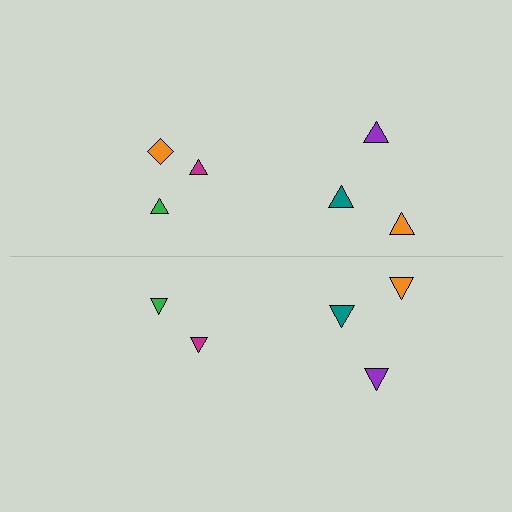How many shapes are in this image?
There are 11 shapes in this image.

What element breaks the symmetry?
A orange diamond is missing from the bottom side.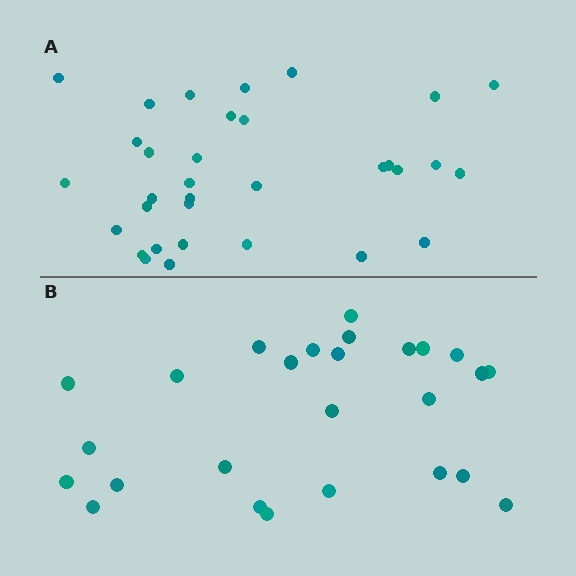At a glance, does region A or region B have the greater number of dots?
Region A (the top region) has more dots.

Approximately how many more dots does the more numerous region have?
Region A has roughly 8 or so more dots than region B.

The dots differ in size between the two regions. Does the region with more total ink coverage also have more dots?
No. Region B has more total ink coverage because its dots are larger, but region A actually contains more individual dots. Total area can be misleading — the number of items is what matters here.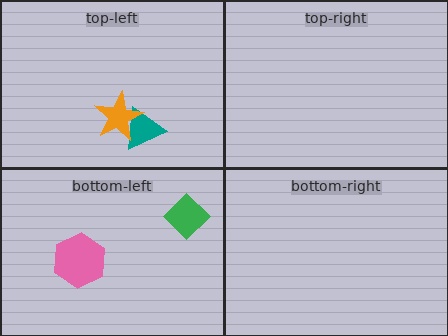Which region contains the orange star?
The top-left region.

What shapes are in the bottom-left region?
The pink hexagon, the green diamond.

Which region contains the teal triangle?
The top-left region.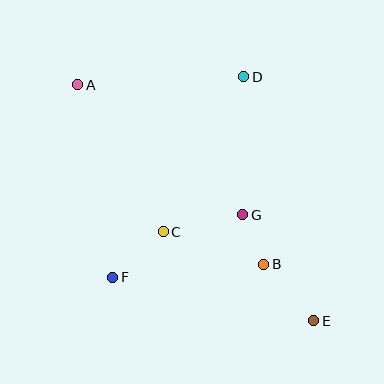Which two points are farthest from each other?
Points A and E are farthest from each other.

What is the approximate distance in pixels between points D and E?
The distance between D and E is approximately 254 pixels.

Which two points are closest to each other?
Points B and G are closest to each other.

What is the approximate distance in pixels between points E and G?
The distance between E and G is approximately 128 pixels.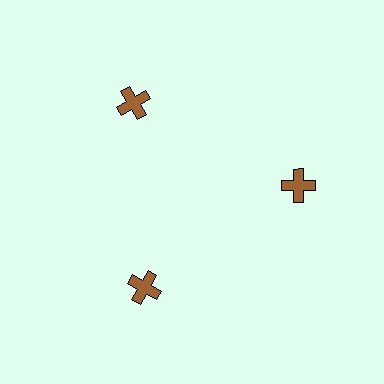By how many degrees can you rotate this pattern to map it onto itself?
The pattern maps onto itself every 120 degrees of rotation.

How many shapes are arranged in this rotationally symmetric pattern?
There are 3 shapes, arranged in 3 groups of 1.